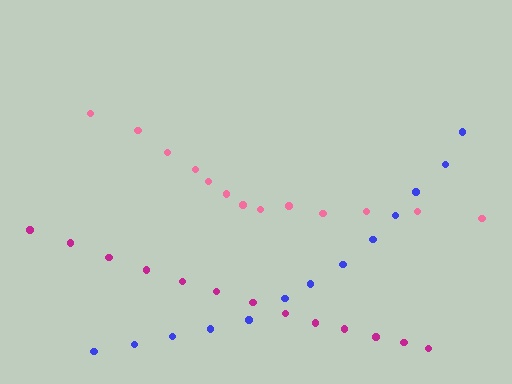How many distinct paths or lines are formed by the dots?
There are 3 distinct paths.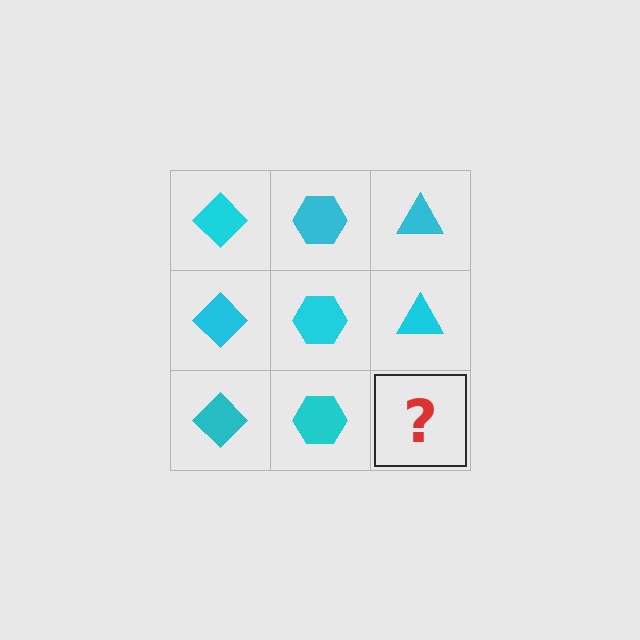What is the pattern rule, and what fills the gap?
The rule is that each column has a consistent shape. The gap should be filled with a cyan triangle.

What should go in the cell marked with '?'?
The missing cell should contain a cyan triangle.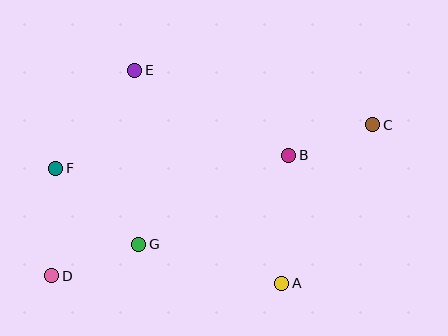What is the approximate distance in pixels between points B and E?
The distance between B and E is approximately 176 pixels.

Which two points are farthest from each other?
Points C and D are farthest from each other.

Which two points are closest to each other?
Points B and C are closest to each other.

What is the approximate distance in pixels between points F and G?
The distance between F and G is approximately 113 pixels.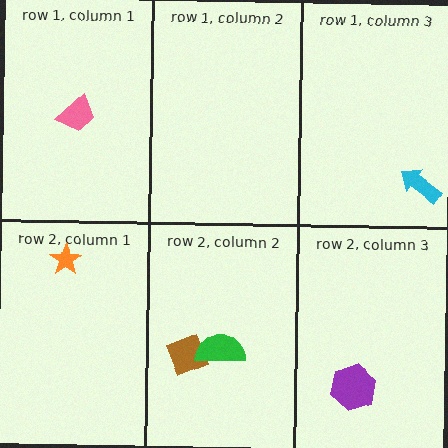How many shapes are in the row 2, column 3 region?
1.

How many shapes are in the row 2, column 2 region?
2.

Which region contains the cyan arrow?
The row 1, column 3 region.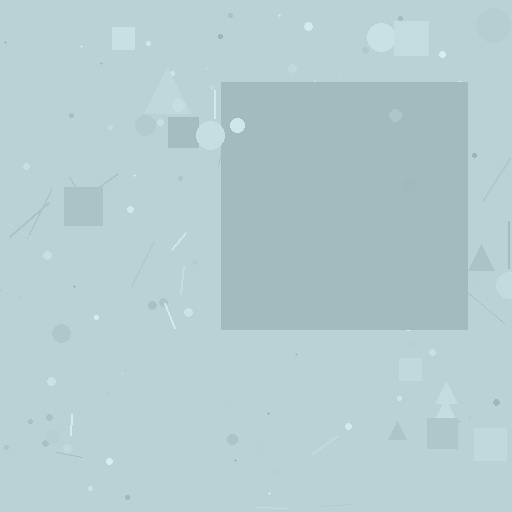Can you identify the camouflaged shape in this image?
The camouflaged shape is a square.